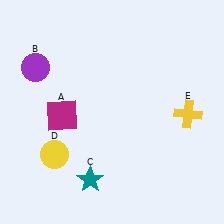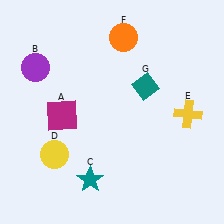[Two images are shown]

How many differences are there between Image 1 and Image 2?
There are 2 differences between the two images.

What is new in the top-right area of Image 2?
An orange circle (F) was added in the top-right area of Image 2.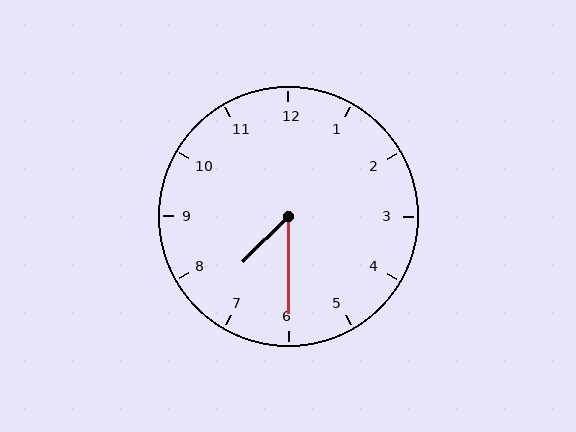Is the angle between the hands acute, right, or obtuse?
It is acute.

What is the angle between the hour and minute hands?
Approximately 45 degrees.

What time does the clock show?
7:30.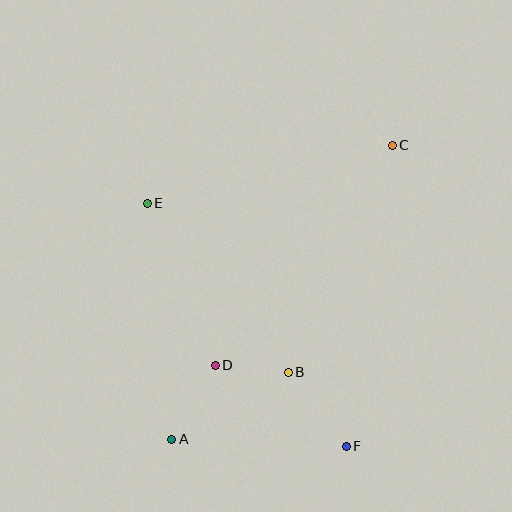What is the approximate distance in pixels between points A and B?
The distance between A and B is approximately 135 pixels.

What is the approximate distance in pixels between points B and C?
The distance between B and C is approximately 250 pixels.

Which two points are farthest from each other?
Points A and C are farthest from each other.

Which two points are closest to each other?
Points B and D are closest to each other.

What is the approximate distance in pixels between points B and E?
The distance between B and E is approximately 220 pixels.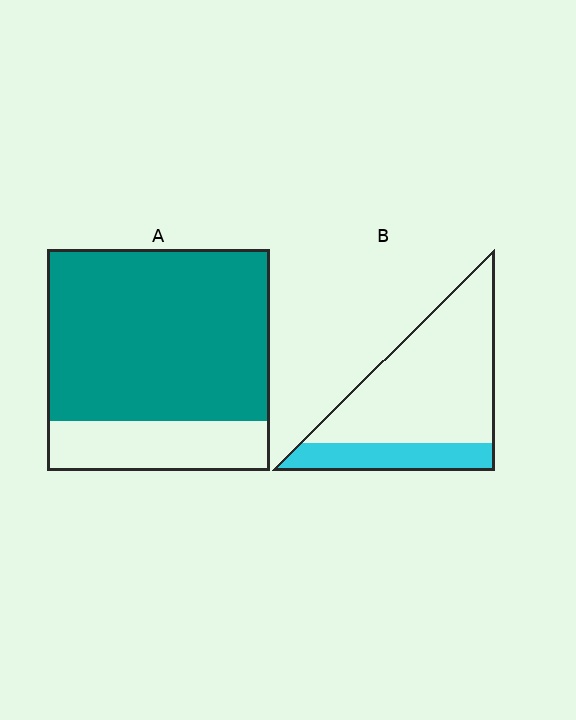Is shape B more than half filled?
No.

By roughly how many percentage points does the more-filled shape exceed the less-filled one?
By roughly 55 percentage points (A over B).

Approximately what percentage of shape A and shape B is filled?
A is approximately 75% and B is approximately 25%.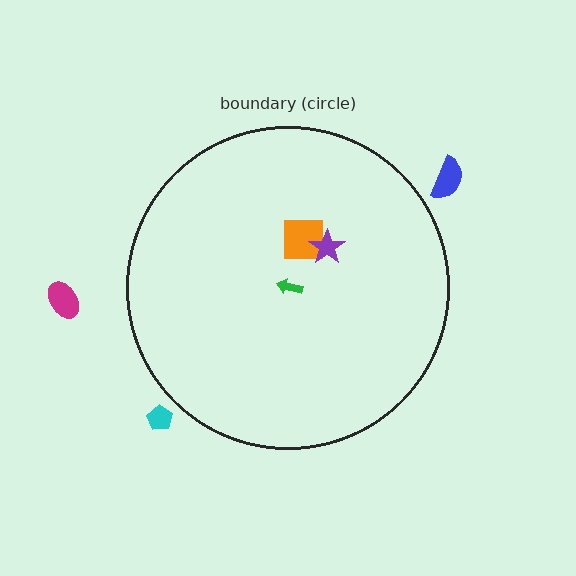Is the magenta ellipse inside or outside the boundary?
Outside.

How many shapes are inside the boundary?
3 inside, 3 outside.